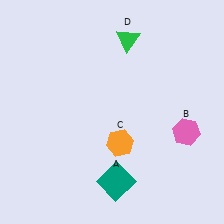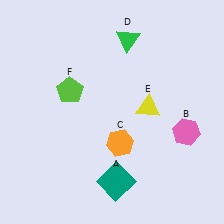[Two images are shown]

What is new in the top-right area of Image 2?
A yellow triangle (E) was added in the top-right area of Image 2.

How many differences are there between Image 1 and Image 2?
There are 2 differences between the two images.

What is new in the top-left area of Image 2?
A lime pentagon (F) was added in the top-left area of Image 2.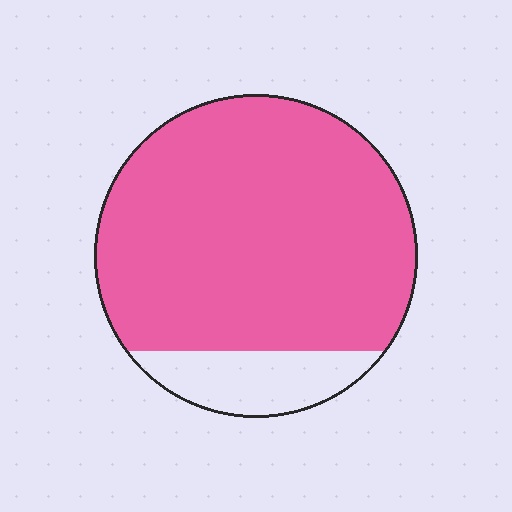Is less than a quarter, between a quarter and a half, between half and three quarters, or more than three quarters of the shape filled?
More than three quarters.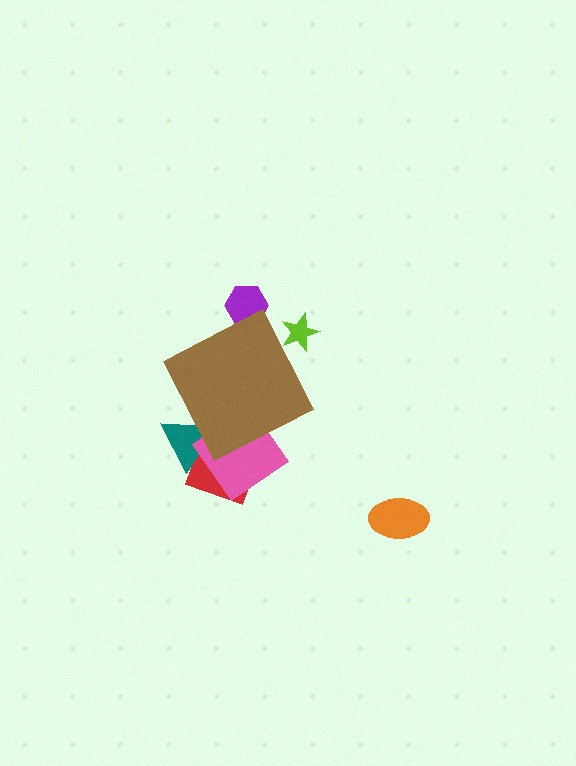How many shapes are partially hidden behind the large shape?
5 shapes are partially hidden.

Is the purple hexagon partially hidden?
Yes, the purple hexagon is partially hidden behind the brown diamond.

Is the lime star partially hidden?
Yes, the lime star is partially hidden behind the brown diamond.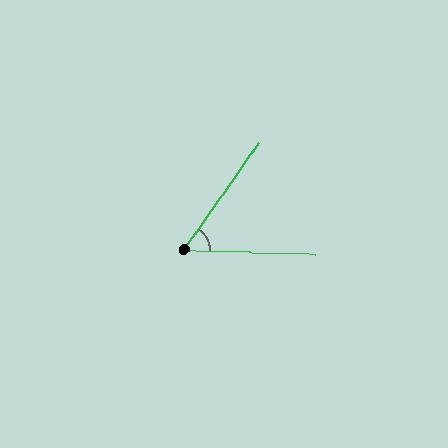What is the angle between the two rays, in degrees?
Approximately 57 degrees.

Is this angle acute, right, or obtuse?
It is acute.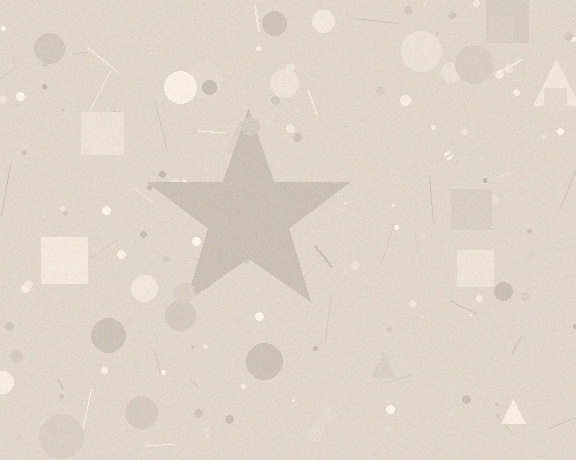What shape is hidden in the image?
A star is hidden in the image.